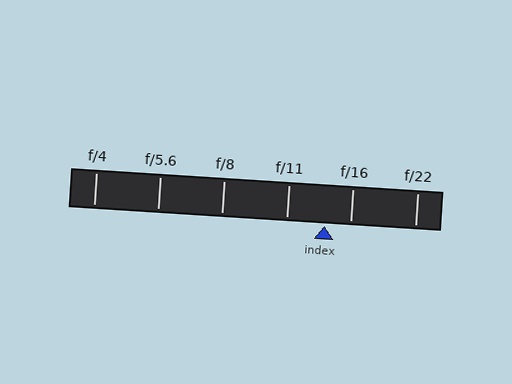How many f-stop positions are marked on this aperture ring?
There are 6 f-stop positions marked.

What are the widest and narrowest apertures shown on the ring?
The widest aperture shown is f/4 and the narrowest is f/22.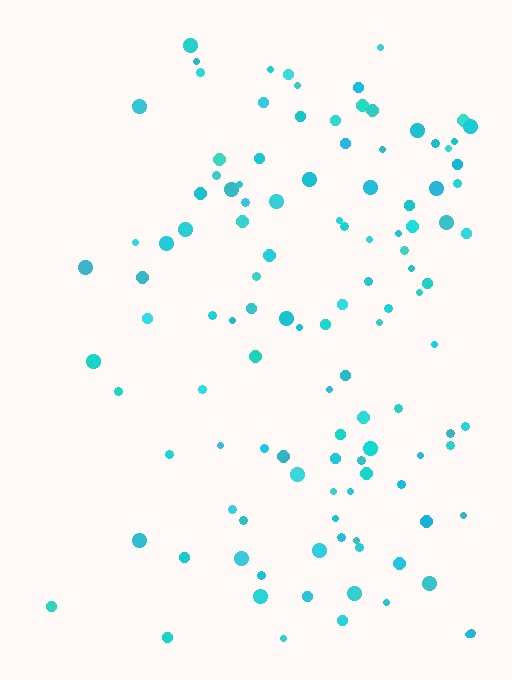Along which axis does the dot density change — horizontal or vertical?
Horizontal.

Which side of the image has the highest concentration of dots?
The right.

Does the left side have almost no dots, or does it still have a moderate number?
Still a moderate number, just noticeably fewer than the right.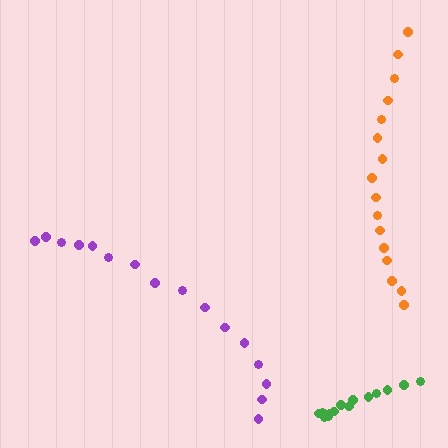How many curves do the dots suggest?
There are 3 distinct paths.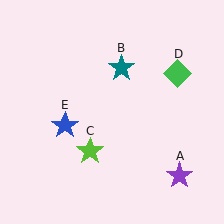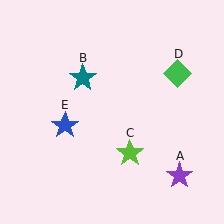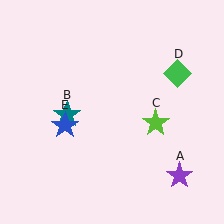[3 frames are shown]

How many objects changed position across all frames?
2 objects changed position: teal star (object B), lime star (object C).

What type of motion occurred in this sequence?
The teal star (object B), lime star (object C) rotated counterclockwise around the center of the scene.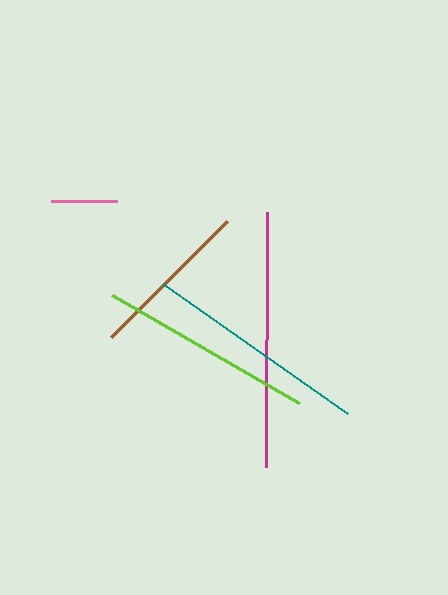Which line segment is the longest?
The magenta line is the longest at approximately 255 pixels.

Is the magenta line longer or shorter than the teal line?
The magenta line is longer than the teal line.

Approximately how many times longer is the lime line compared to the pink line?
The lime line is approximately 3.3 times the length of the pink line.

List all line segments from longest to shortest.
From longest to shortest: magenta, teal, lime, brown, pink.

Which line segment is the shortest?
The pink line is the shortest at approximately 66 pixels.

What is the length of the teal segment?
The teal segment is approximately 226 pixels long.